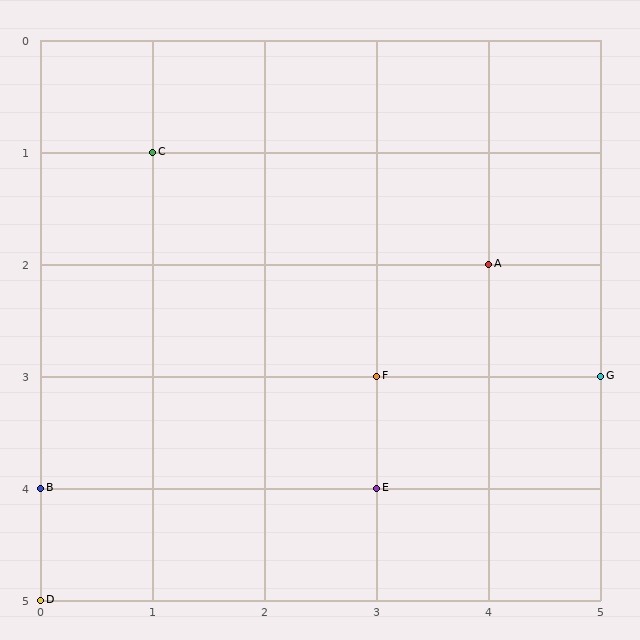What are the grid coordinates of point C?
Point C is at grid coordinates (1, 1).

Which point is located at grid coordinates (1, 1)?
Point C is at (1, 1).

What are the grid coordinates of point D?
Point D is at grid coordinates (0, 5).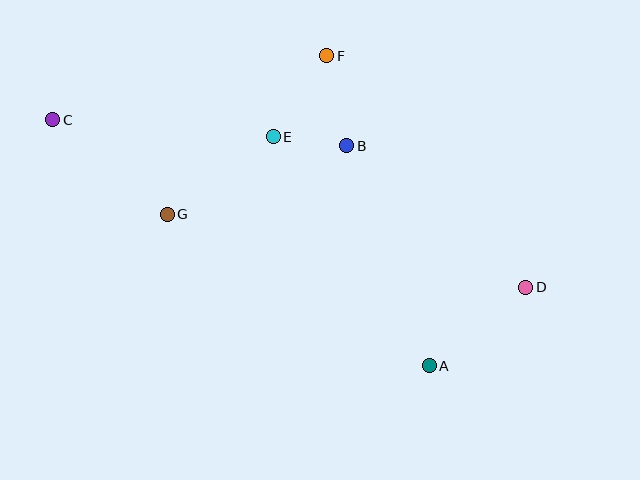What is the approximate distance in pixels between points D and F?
The distance between D and F is approximately 305 pixels.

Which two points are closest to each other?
Points B and E are closest to each other.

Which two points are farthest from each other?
Points C and D are farthest from each other.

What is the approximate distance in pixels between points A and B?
The distance between A and B is approximately 235 pixels.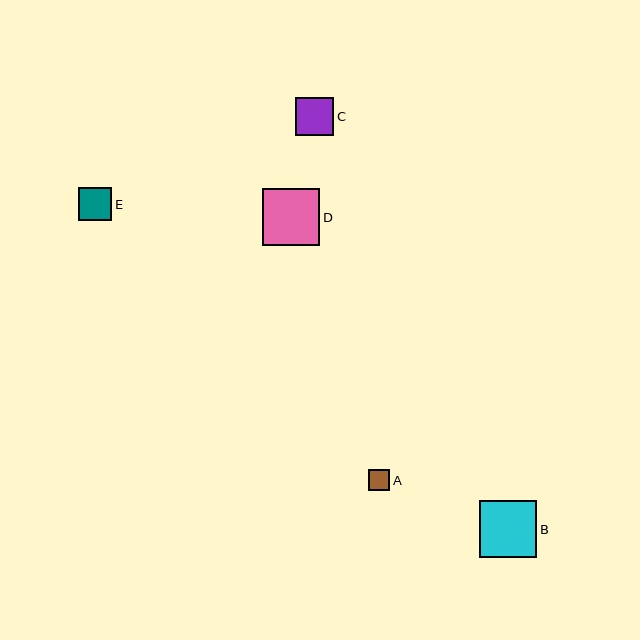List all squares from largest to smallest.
From largest to smallest: B, D, C, E, A.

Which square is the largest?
Square B is the largest with a size of approximately 57 pixels.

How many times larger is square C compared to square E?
Square C is approximately 1.1 times the size of square E.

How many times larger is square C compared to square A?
Square C is approximately 1.8 times the size of square A.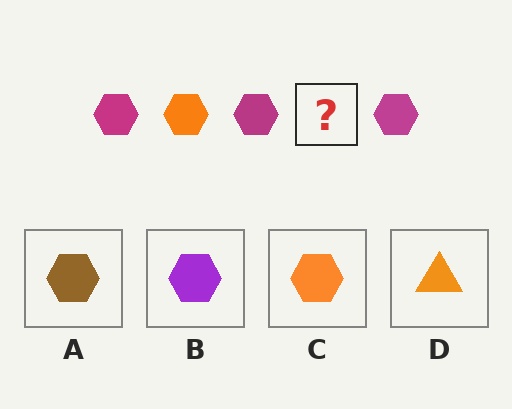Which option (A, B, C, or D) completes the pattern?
C.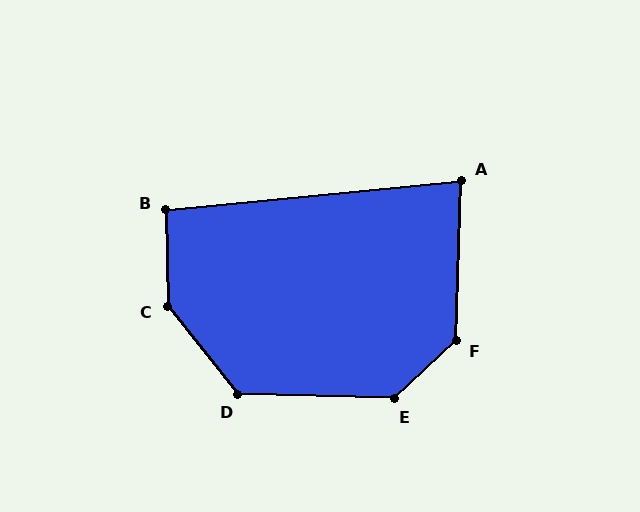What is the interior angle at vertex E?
Approximately 136 degrees (obtuse).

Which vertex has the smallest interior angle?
A, at approximately 82 degrees.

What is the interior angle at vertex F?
Approximately 135 degrees (obtuse).